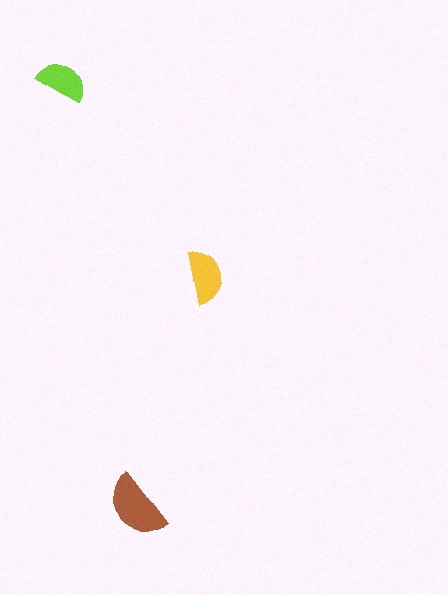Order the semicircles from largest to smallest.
the brown one, the yellow one, the lime one.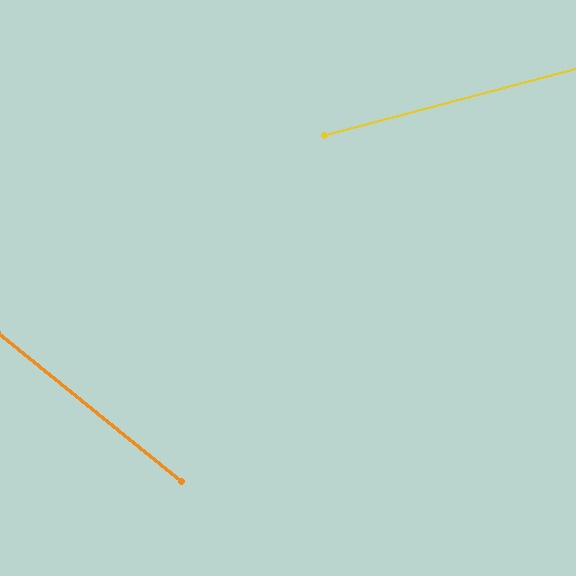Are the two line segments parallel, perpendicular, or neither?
Neither parallel nor perpendicular — they differ by about 54°.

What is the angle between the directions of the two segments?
Approximately 54 degrees.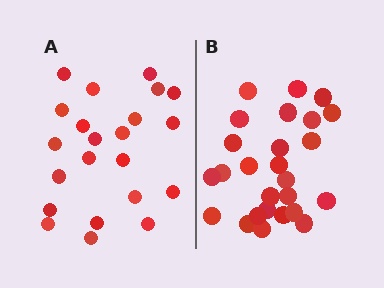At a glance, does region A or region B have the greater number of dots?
Region B (the right region) has more dots.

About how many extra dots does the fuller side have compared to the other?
Region B has about 4 more dots than region A.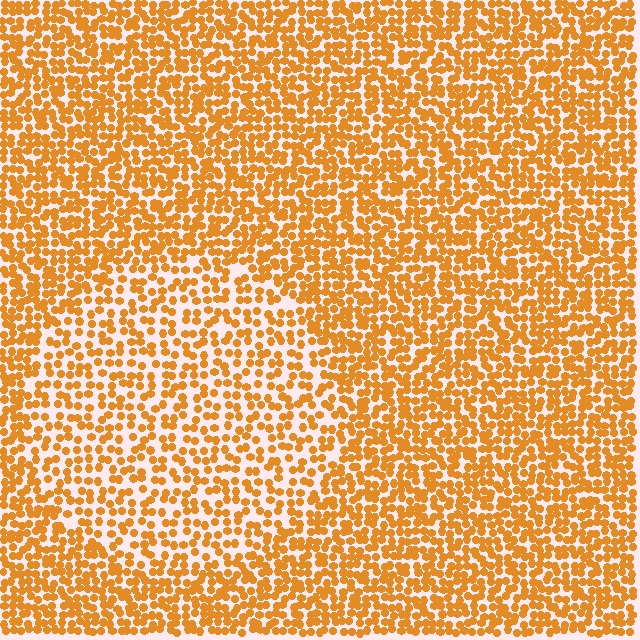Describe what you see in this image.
The image contains small orange elements arranged at two different densities. A circle-shaped region is visible where the elements are less densely packed than the surrounding area.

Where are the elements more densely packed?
The elements are more densely packed outside the circle boundary.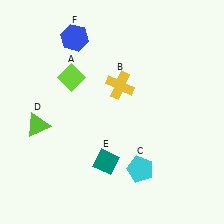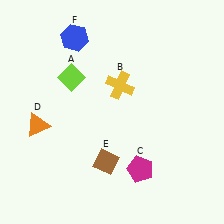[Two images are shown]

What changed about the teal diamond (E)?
In Image 1, E is teal. In Image 2, it changed to brown.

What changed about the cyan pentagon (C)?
In Image 1, C is cyan. In Image 2, it changed to magenta.